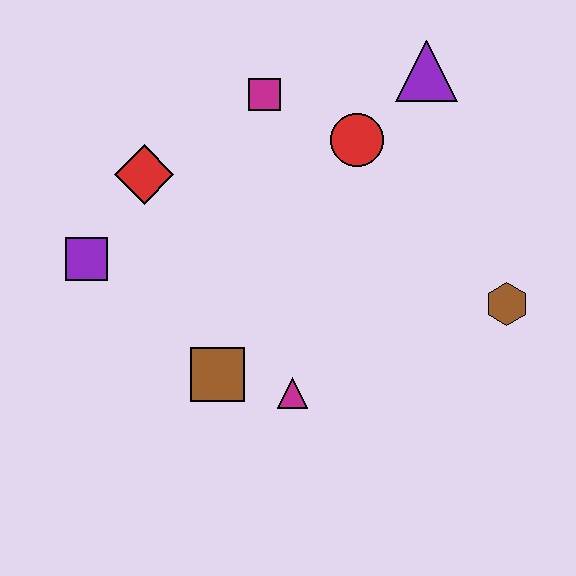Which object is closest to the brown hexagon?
The red circle is closest to the brown hexagon.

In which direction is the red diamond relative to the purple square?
The red diamond is above the purple square.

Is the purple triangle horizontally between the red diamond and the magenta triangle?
No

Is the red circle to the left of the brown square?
No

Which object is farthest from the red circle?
The purple square is farthest from the red circle.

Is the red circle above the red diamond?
Yes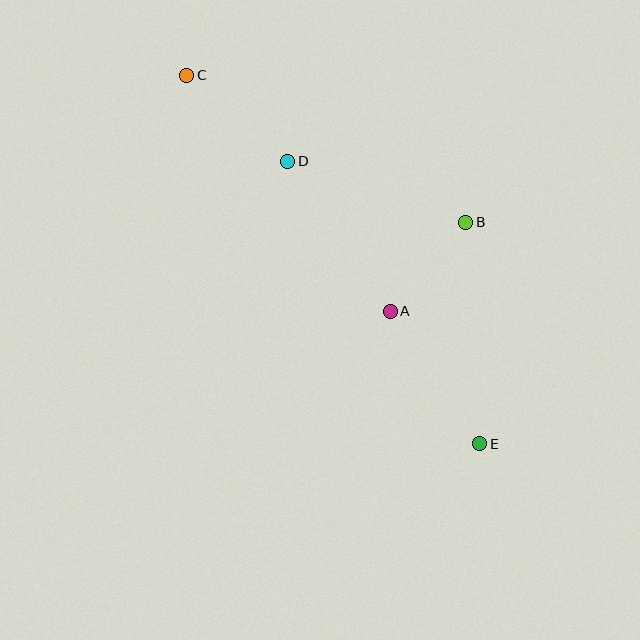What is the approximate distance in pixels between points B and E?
The distance between B and E is approximately 222 pixels.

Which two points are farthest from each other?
Points C and E are farthest from each other.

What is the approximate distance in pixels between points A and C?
The distance between A and C is approximately 311 pixels.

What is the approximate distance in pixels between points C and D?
The distance between C and D is approximately 133 pixels.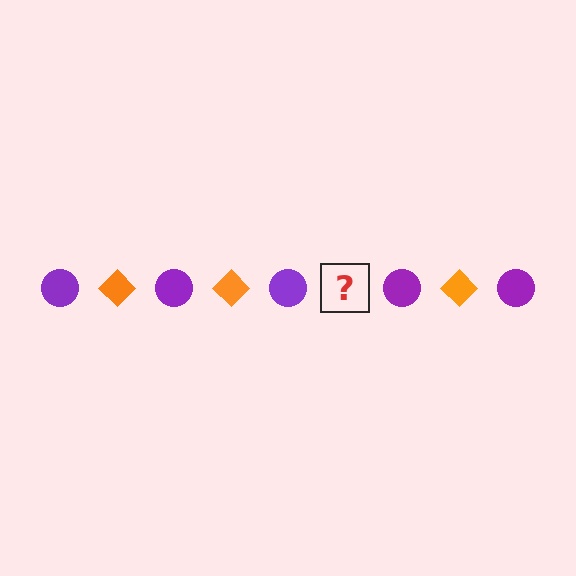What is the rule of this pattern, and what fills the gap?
The rule is that the pattern alternates between purple circle and orange diamond. The gap should be filled with an orange diamond.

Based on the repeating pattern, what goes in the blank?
The blank should be an orange diamond.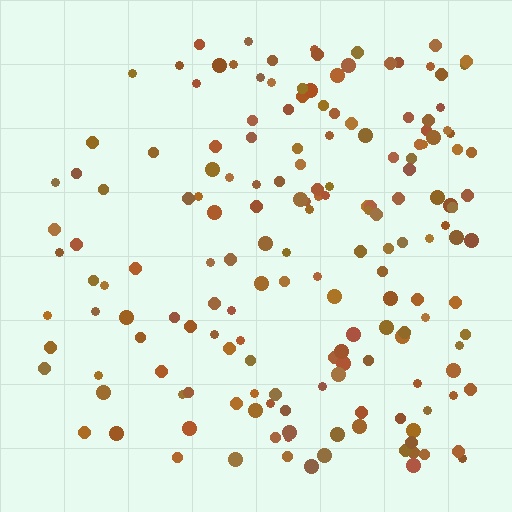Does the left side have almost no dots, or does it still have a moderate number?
Still a moderate number, just noticeably fewer than the right.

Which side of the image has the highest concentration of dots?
The right.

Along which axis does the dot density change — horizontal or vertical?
Horizontal.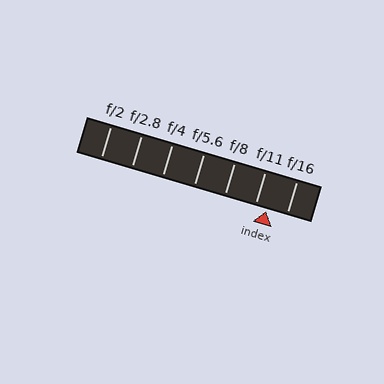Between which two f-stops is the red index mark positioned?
The index mark is between f/11 and f/16.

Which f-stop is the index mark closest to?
The index mark is closest to f/11.